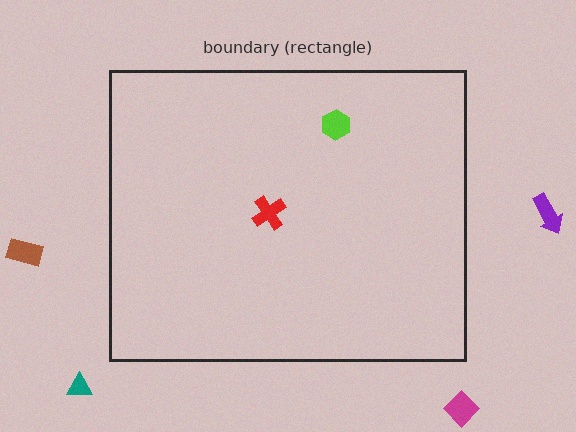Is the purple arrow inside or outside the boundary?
Outside.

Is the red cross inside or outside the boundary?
Inside.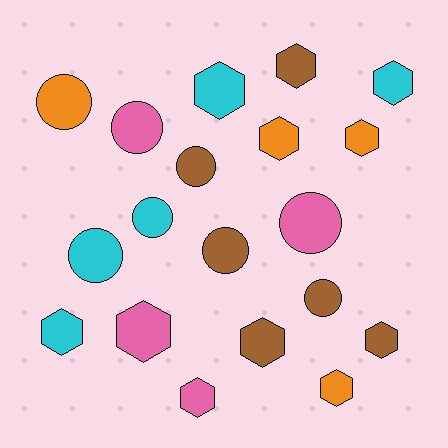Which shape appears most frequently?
Hexagon, with 11 objects.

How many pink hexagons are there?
There are 2 pink hexagons.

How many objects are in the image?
There are 19 objects.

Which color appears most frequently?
Brown, with 6 objects.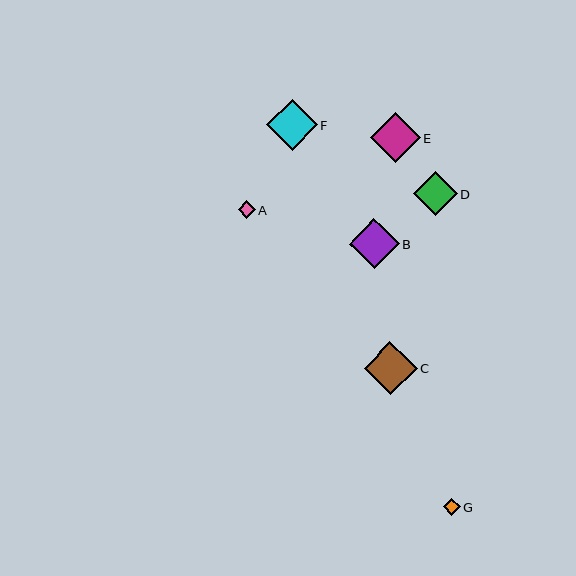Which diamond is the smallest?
Diamond G is the smallest with a size of approximately 17 pixels.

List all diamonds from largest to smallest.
From largest to smallest: C, F, E, B, D, A, G.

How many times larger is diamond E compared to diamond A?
Diamond E is approximately 2.9 times the size of diamond A.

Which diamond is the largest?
Diamond C is the largest with a size of approximately 53 pixels.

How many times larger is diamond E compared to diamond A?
Diamond E is approximately 2.9 times the size of diamond A.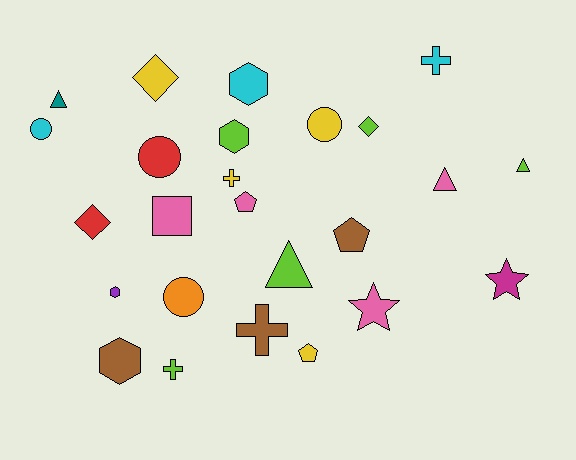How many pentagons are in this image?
There are 3 pentagons.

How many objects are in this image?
There are 25 objects.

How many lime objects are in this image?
There are 5 lime objects.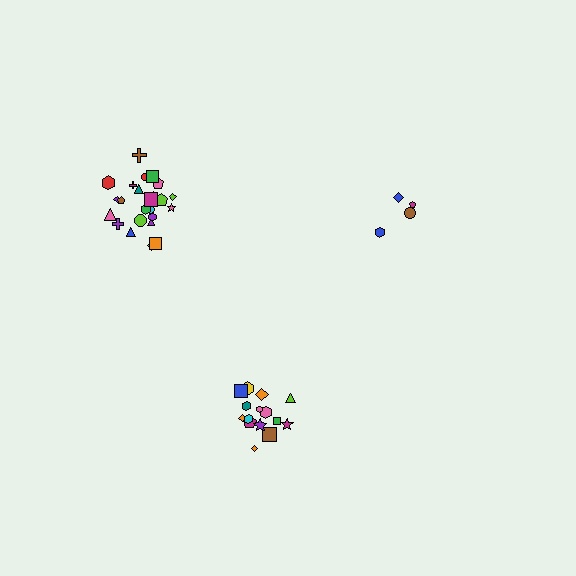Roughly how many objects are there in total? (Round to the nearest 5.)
Roughly 45 objects in total.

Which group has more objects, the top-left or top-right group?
The top-left group.